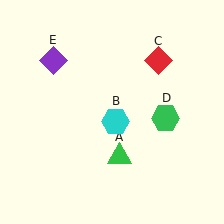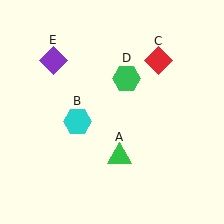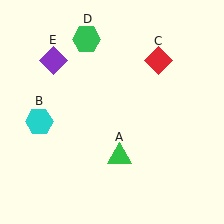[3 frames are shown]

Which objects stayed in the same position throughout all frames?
Green triangle (object A) and red diamond (object C) and purple diamond (object E) remained stationary.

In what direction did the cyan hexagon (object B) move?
The cyan hexagon (object B) moved left.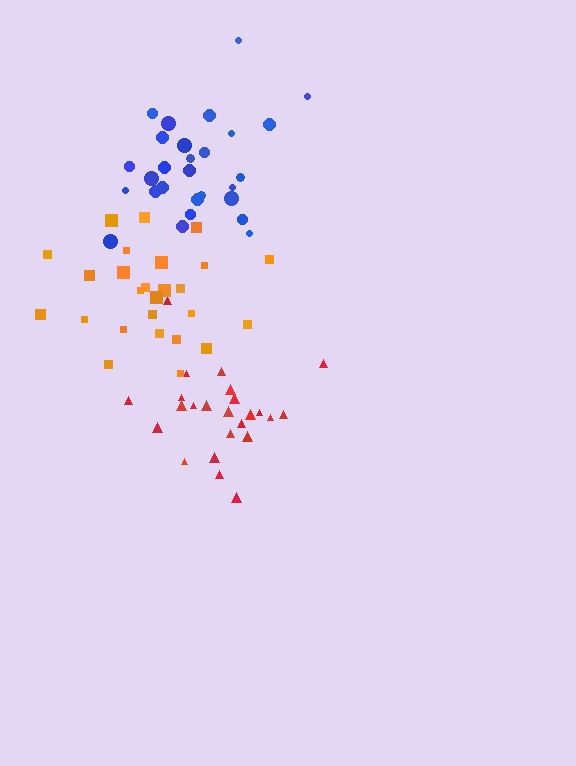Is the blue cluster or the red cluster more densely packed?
Blue.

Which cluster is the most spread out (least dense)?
Orange.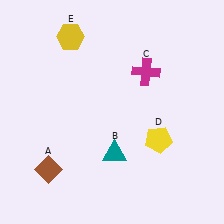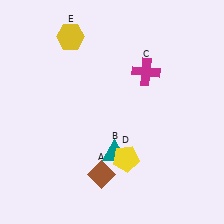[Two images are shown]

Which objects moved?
The objects that moved are: the brown diamond (A), the yellow pentagon (D).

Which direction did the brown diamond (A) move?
The brown diamond (A) moved right.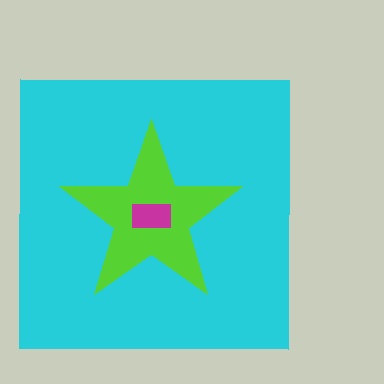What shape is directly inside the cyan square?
The lime star.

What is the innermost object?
The magenta rectangle.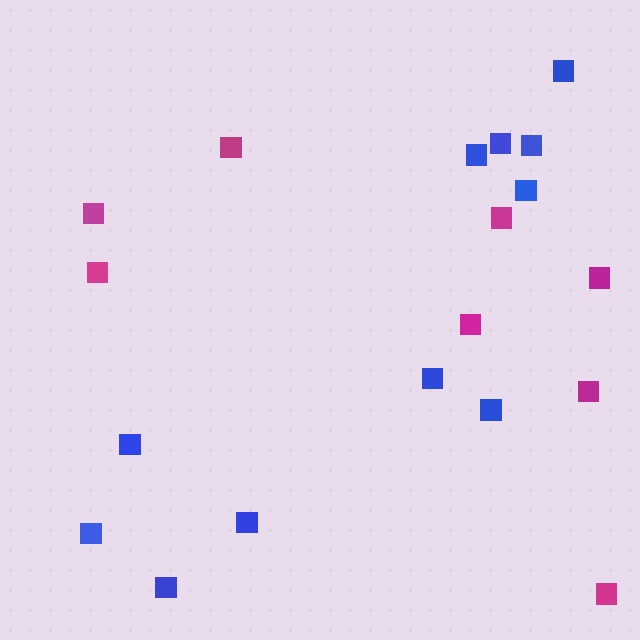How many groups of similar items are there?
There are 2 groups: one group of blue squares (11) and one group of magenta squares (8).